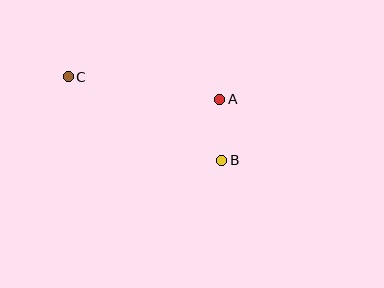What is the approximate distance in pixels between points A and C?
The distance between A and C is approximately 153 pixels.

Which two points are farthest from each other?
Points B and C are farthest from each other.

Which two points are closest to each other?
Points A and B are closest to each other.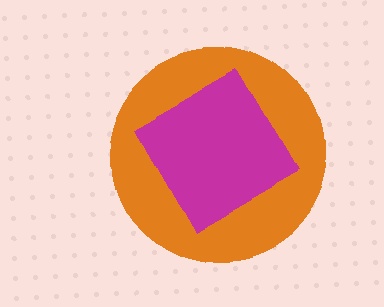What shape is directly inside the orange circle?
The magenta square.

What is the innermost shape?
The magenta square.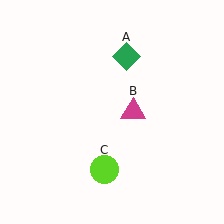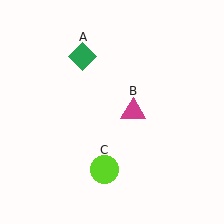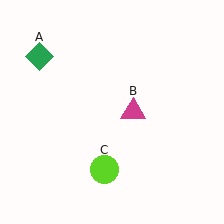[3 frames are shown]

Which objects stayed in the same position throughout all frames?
Magenta triangle (object B) and lime circle (object C) remained stationary.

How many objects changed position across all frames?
1 object changed position: green diamond (object A).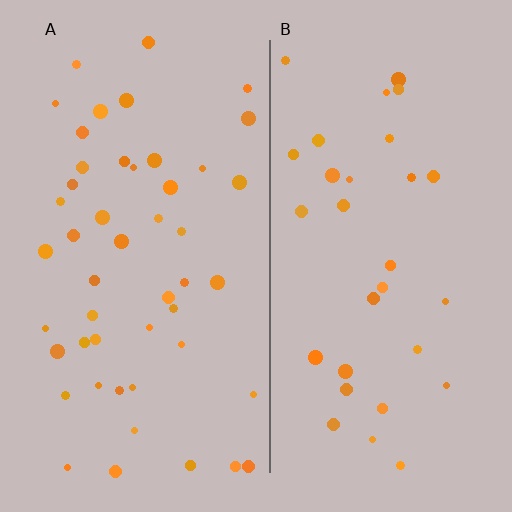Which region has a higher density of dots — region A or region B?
A (the left).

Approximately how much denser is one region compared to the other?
Approximately 1.6× — region A over region B.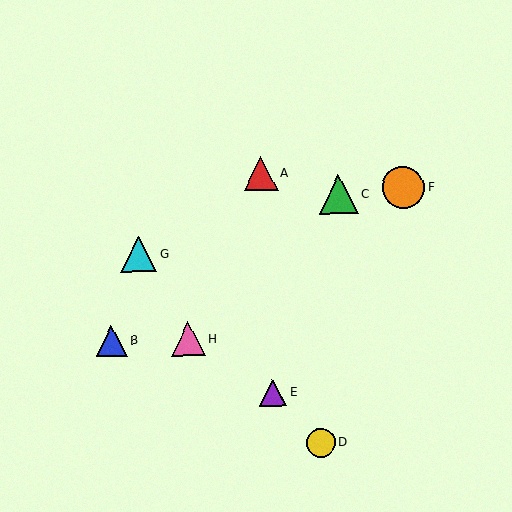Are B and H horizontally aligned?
Yes, both are at y≈341.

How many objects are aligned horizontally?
2 objects (B, H) are aligned horizontally.